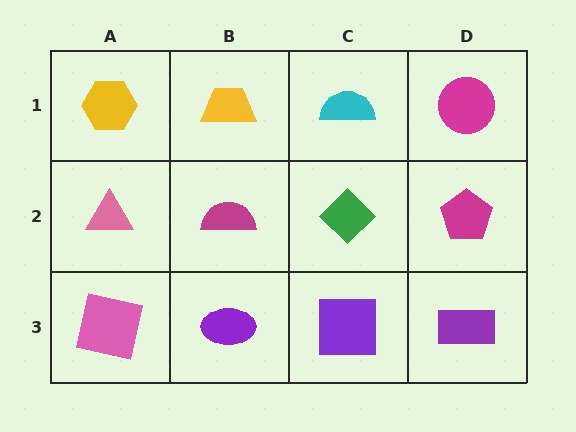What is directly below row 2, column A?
A pink square.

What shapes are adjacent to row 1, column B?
A magenta semicircle (row 2, column B), a yellow hexagon (row 1, column A), a cyan semicircle (row 1, column C).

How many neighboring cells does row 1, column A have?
2.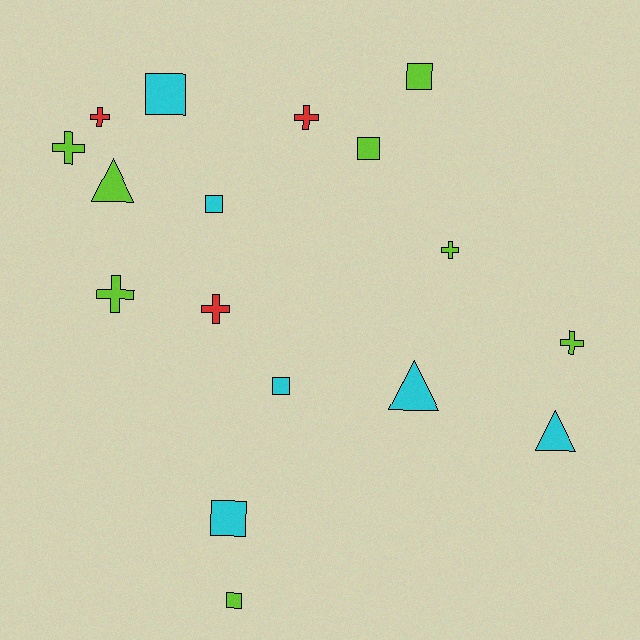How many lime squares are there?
There are 3 lime squares.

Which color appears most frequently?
Lime, with 8 objects.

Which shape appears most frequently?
Square, with 7 objects.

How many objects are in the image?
There are 17 objects.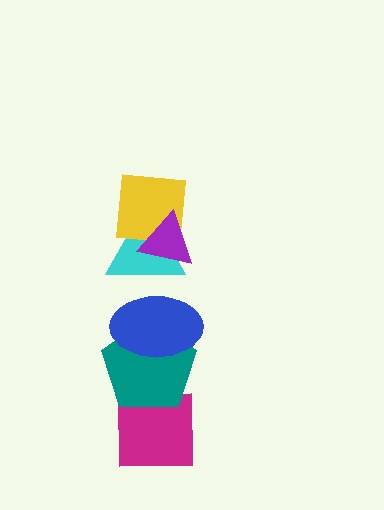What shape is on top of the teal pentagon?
The blue ellipse is on top of the teal pentagon.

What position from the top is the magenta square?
The magenta square is 6th from the top.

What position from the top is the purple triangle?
The purple triangle is 1st from the top.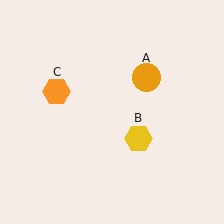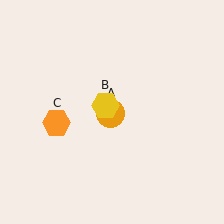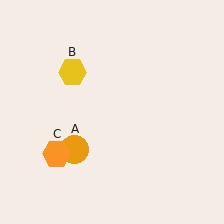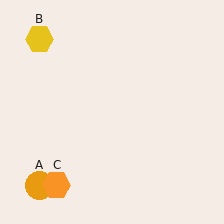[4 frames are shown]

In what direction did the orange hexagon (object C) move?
The orange hexagon (object C) moved down.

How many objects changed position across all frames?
3 objects changed position: orange circle (object A), yellow hexagon (object B), orange hexagon (object C).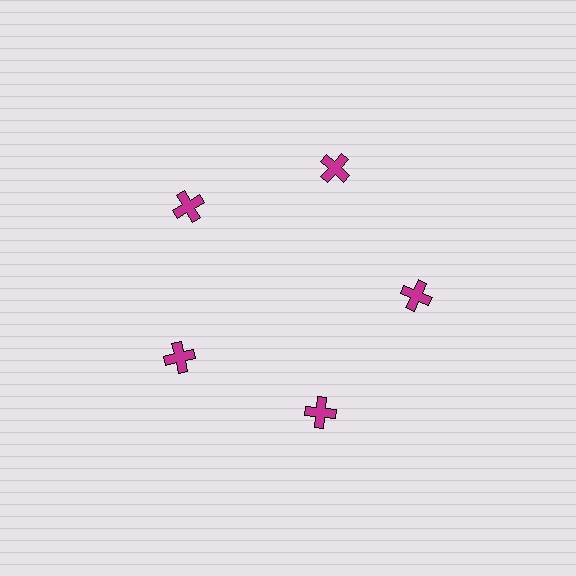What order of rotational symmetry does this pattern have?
This pattern has 5-fold rotational symmetry.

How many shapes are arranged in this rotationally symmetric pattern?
There are 5 shapes, arranged in 5 groups of 1.